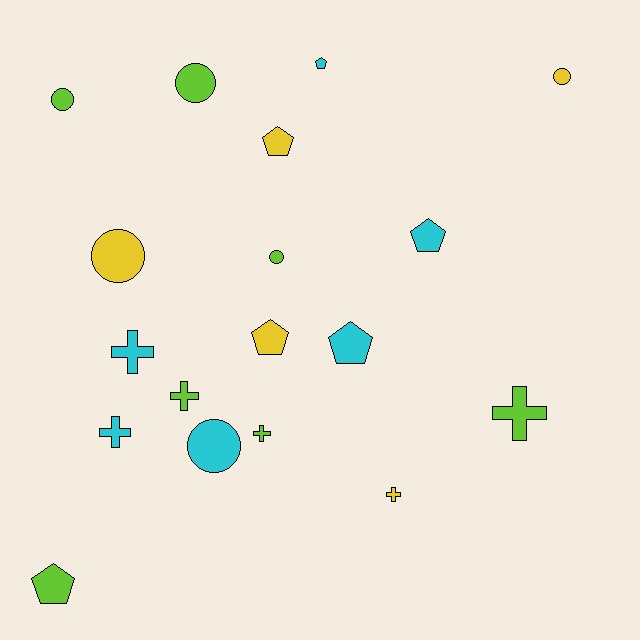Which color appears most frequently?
Lime, with 7 objects.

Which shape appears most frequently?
Pentagon, with 6 objects.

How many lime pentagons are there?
There is 1 lime pentagon.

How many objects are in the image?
There are 18 objects.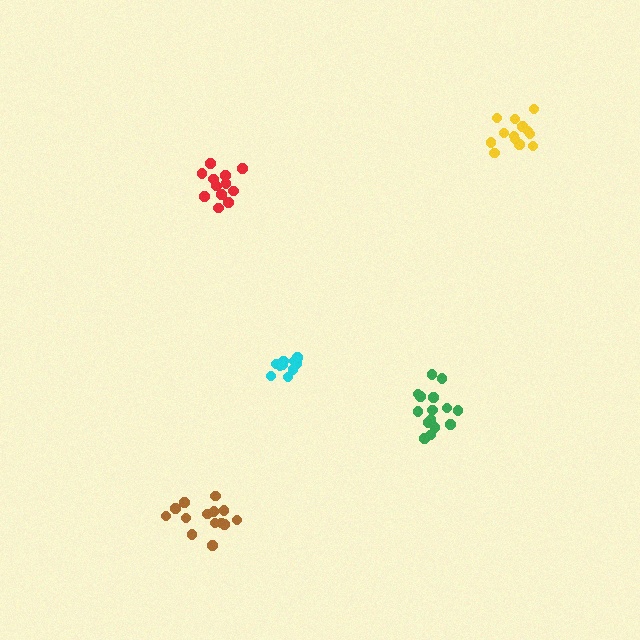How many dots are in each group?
Group 1: 14 dots, Group 2: 13 dots, Group 3: 12 dots, Group 4: 15 dots, Group 5: 10 dots (64 total).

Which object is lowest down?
The brown cluster is bottommost.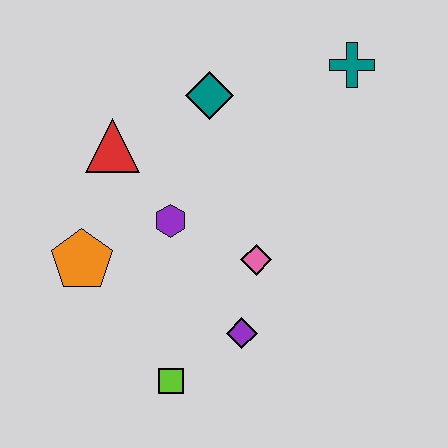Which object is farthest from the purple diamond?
The teal cross is farthest from the purple diamond.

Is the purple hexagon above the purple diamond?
Yes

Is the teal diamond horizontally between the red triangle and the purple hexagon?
No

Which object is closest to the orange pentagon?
The purple hexagon is closest to the orange pentagon.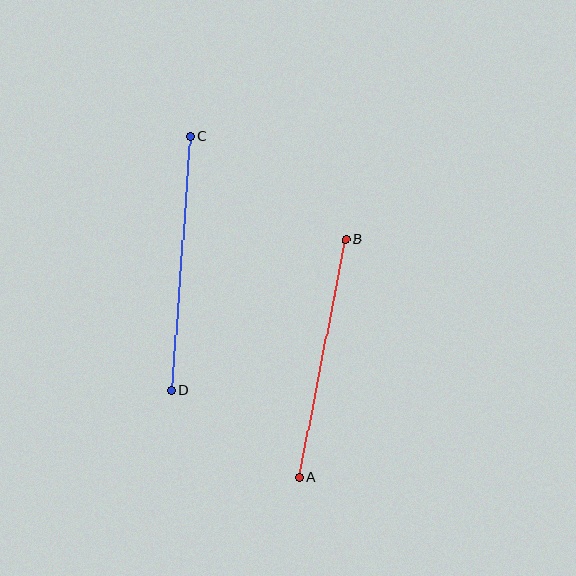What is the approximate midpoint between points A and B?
The midpoint is at approximately (323, 358) pixels.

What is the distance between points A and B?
The distance is approximately 243 pixels.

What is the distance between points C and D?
The distance is approximately 254 pixels.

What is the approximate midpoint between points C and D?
The midpoint is at approximately (180, 263) pixels.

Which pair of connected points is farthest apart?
Points C and D are farthest apart.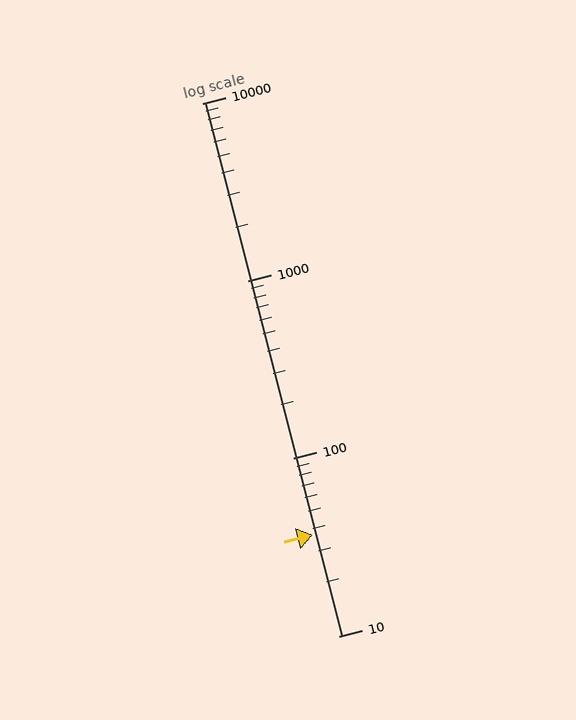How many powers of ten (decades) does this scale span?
The scale spans 3 decades, from 10 to 10000.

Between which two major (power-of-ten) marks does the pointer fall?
The pointer is between 10 and 100.